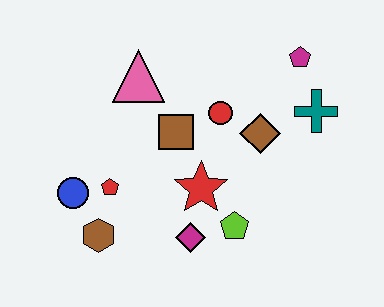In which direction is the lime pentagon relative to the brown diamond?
The lime pentagon is below the brown diamond.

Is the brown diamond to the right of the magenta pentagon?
No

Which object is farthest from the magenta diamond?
The magenta pentagon is farthest from the magenta diamond.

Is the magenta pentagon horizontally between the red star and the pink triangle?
No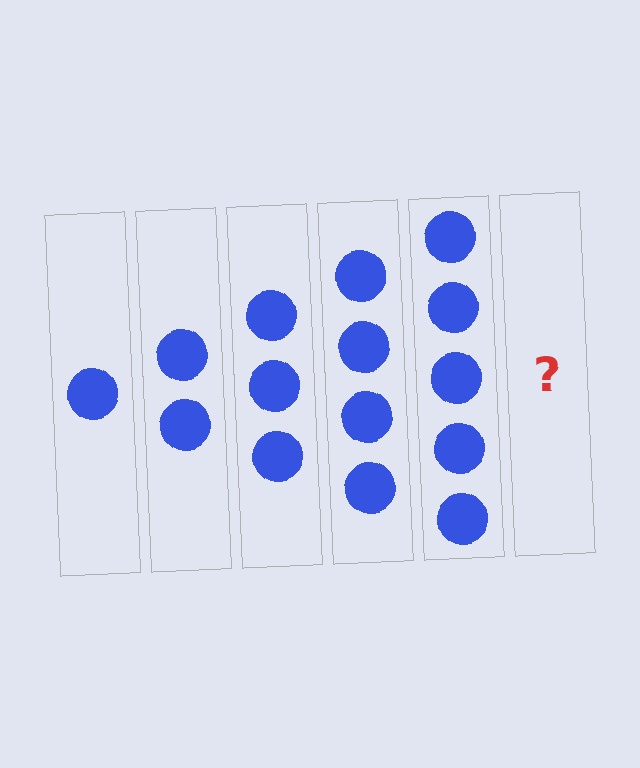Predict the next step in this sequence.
The next step is 6 circles.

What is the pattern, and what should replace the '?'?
The pattern is that each step adds one more circle. The '?' should be 6 circles.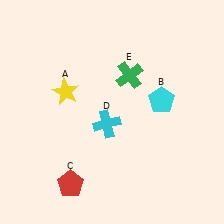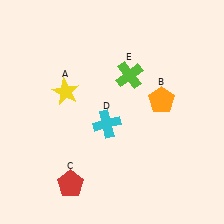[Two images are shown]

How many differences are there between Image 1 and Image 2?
There are 2 differences between the two images.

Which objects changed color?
B changed from cyan to orange. E changed from green to lime.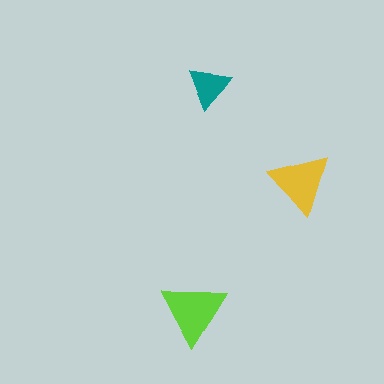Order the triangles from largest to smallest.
the lime one, the yellow one, the teal one.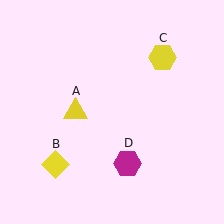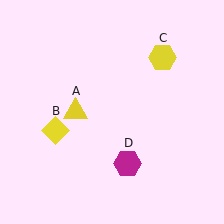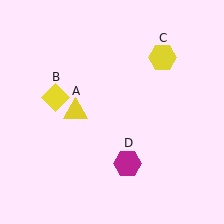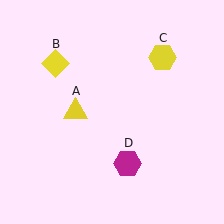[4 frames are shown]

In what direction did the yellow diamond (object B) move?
The yellow diamond (object B) moved up.